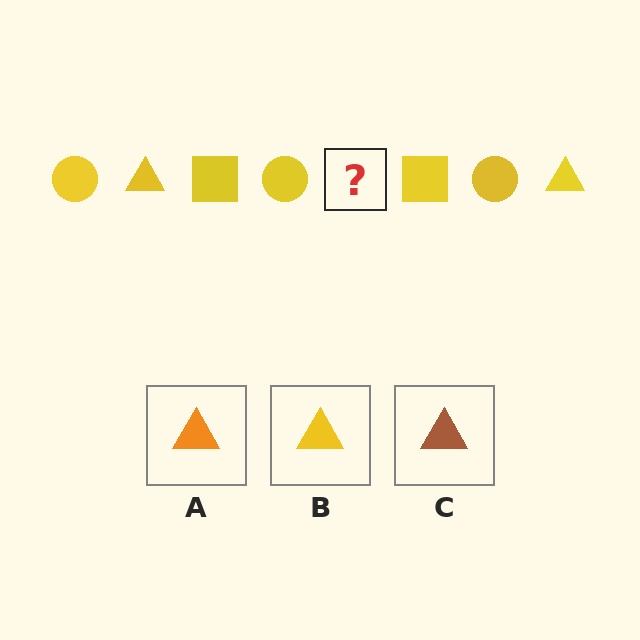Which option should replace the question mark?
Option B.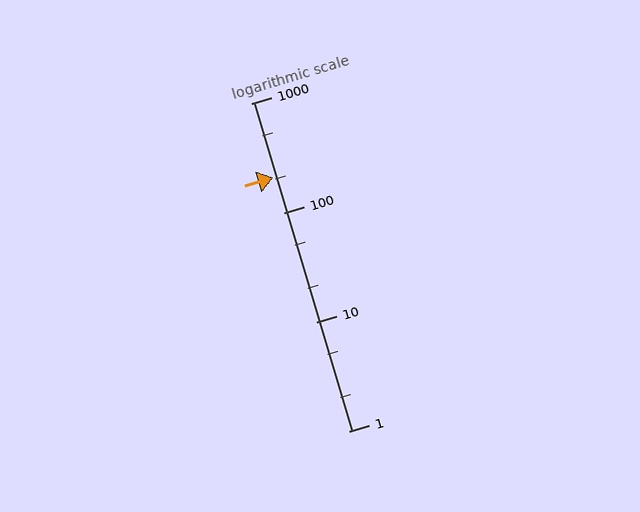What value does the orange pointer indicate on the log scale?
The pointer indicates approximately 210.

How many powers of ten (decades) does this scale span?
The scale spans 3 decades, from 1 to 1000.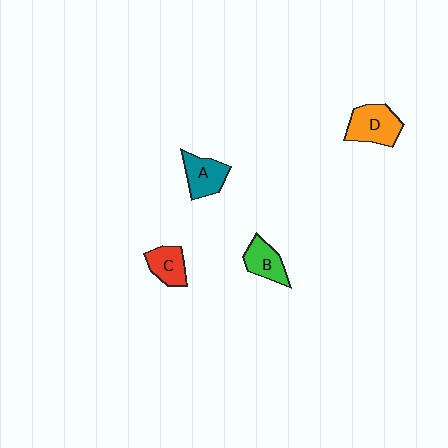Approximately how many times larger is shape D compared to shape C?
Approximately 1.4 times.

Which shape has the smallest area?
Shape C (red).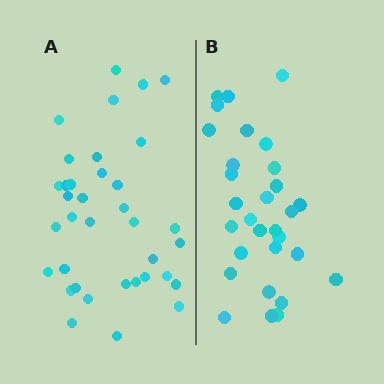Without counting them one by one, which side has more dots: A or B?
Region A (the left region) has more dots.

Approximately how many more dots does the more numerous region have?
Region A has about 6 more dots than region B.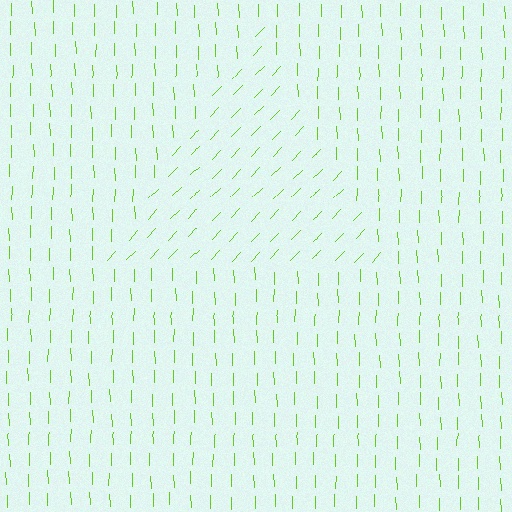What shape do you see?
I see a triangle.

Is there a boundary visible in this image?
Yes, there is a texture boundary formed by a change in line orientation.